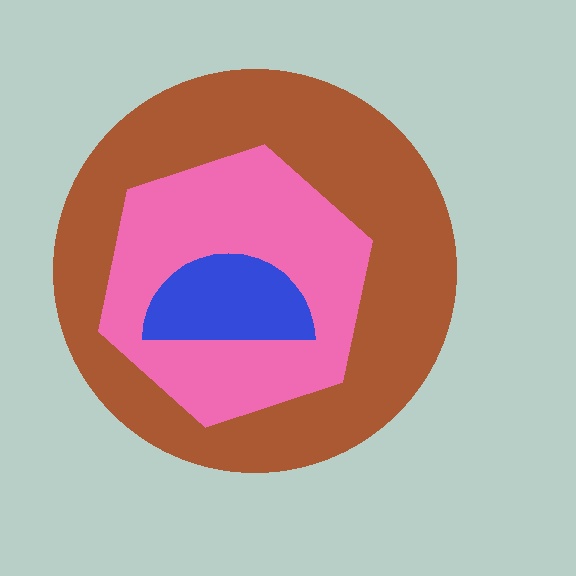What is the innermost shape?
The blue semicircle.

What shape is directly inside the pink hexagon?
The blue semicircle.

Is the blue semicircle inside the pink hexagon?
Yes.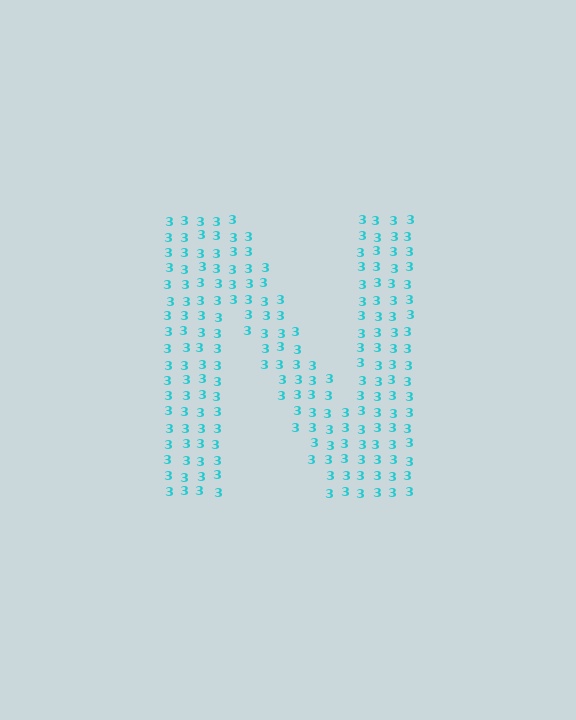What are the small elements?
The small elements are digit 3's.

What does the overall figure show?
The overall figure shows the letter N.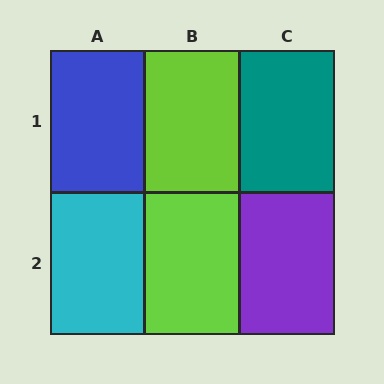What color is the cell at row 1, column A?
Blue.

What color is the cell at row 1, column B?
Lime.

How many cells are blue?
1 cell is blue.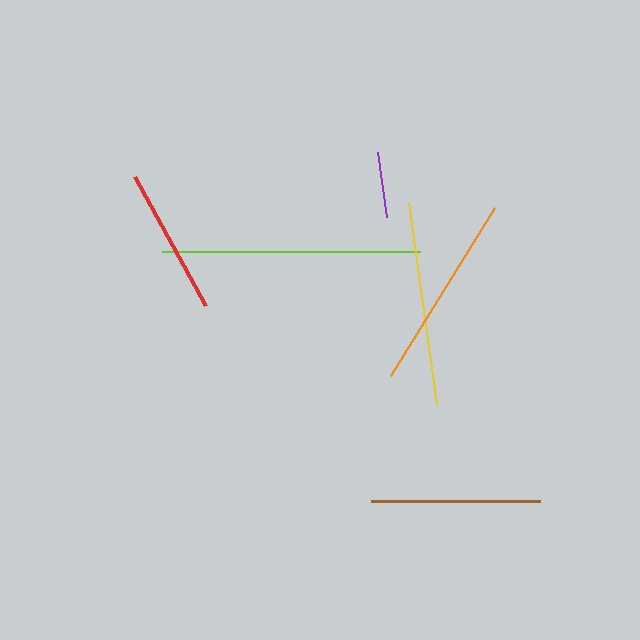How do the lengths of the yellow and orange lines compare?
The yellow and orange lines are approximately the same length.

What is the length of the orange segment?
The orange segment is approximately 198 pixels long.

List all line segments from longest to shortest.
From longest to shortest: lime, yellow, orange, brown, red, purple.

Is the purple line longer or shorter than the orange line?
The orange line is longer than the purple line.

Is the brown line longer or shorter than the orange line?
The orange line is longer than the brown line.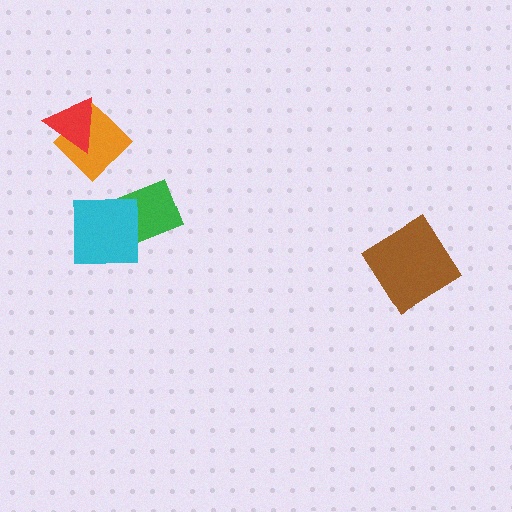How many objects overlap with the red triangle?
1 object overlaps with the red triangle.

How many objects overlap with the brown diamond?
0 objects overlap with the brown diamond.